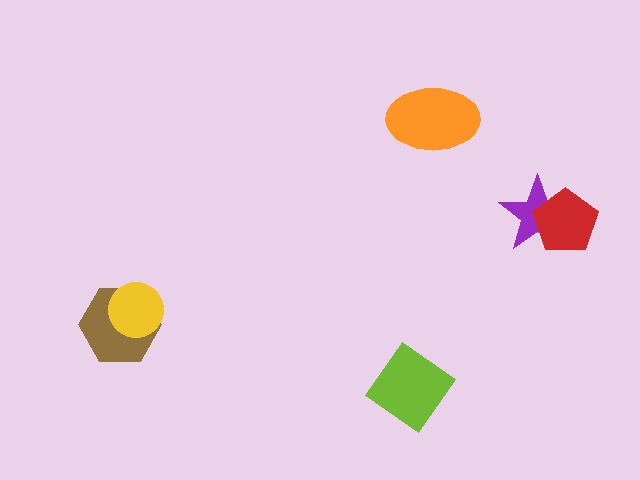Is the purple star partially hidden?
Yes, it is partially covered by another shape.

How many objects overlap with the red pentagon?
1 object overlaps with the red pentagon.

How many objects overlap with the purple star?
1 object overlaps with the purple star.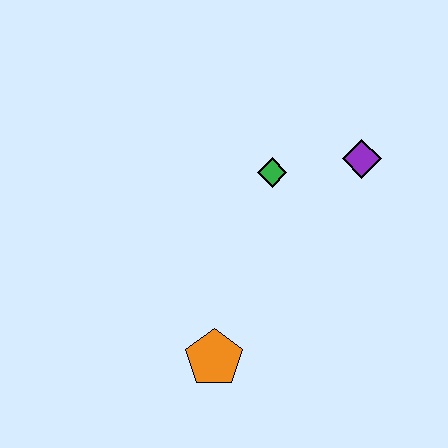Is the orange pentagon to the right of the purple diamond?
No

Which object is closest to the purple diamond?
The green diamond is closest to the purple diamond.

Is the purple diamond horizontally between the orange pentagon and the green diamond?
No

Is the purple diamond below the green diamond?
No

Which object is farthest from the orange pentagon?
The purple diamond is farthest from the orange pentagon.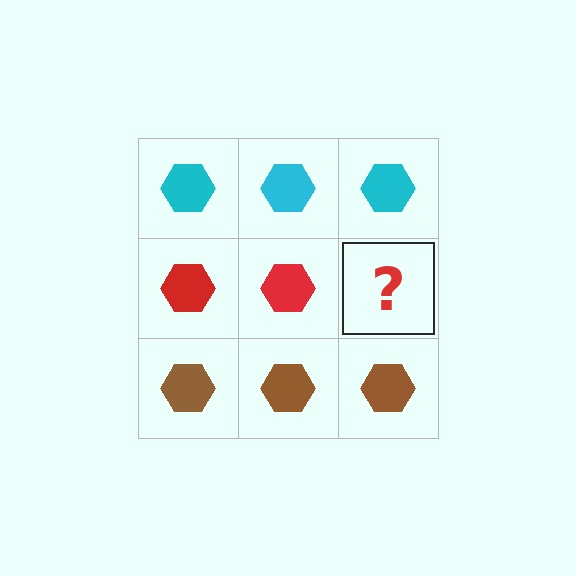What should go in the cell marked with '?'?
The missing cell should contain a red hexagon.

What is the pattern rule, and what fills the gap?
The rule is that each row has a consistent color. The gap should be filled with a red hexagon.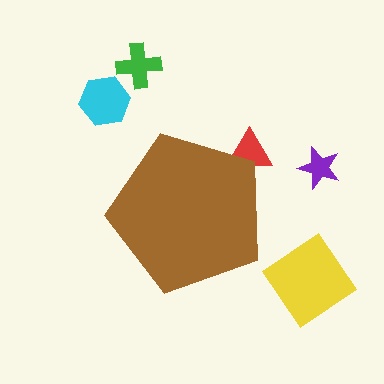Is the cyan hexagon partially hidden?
No, the cyan hexagon is fully visible.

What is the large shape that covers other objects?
A brown pentagon.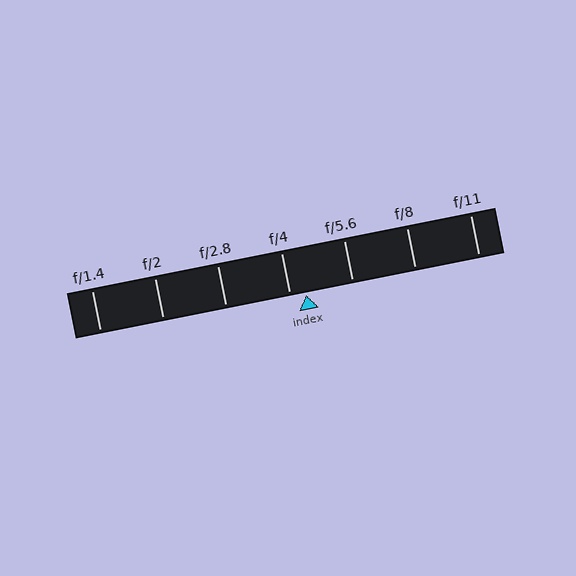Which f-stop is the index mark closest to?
The index mark is closest to f/4.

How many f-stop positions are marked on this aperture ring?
There are 7 f-stop positions marked.